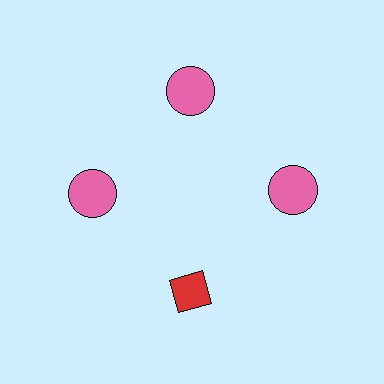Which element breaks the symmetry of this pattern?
The red diamond at roughly the 6 o'clock position breaks the symmetry. All other shapes are pink circles.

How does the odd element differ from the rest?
It differs in both color (red instead of pink) and shape (diamond instead of circle).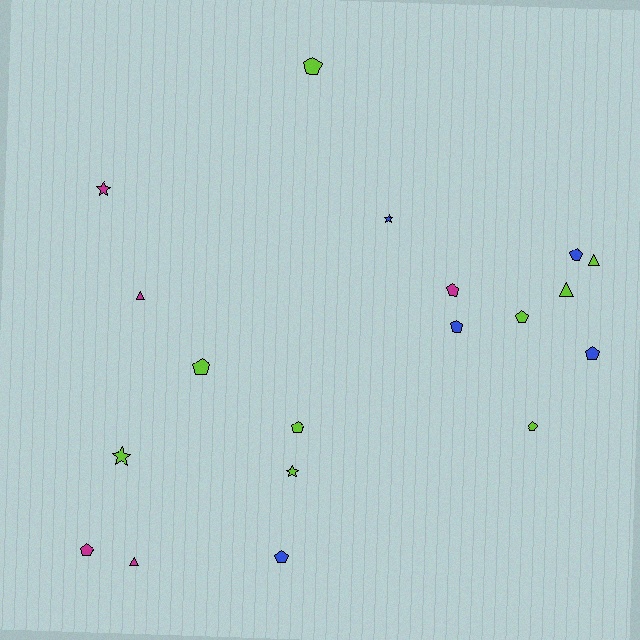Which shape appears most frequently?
Pentagon, with 11 objects.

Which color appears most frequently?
Lime, with 9 objects.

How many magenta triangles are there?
There are 2 magenta triangles.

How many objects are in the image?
There are 19 objects.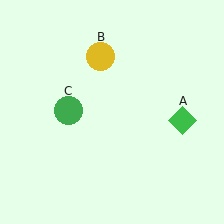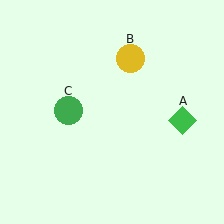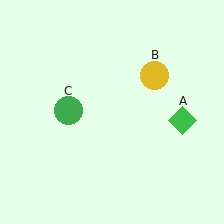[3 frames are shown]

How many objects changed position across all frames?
1 object changed position: yellow circle (object B).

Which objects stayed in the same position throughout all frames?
Green diamond (object A) and green circle (object C) remained stationary.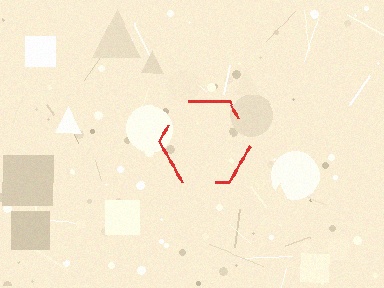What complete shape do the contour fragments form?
The contour fragments form a hexagon.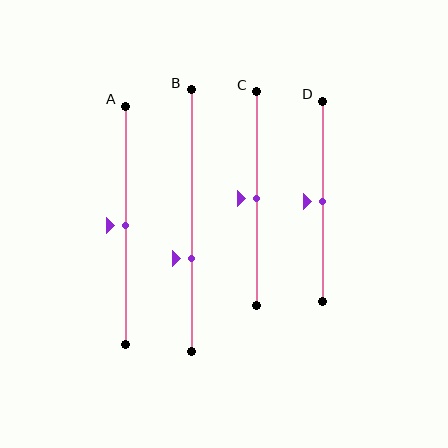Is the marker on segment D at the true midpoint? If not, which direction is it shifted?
Yes, the marker on segment D is at the true midpoint.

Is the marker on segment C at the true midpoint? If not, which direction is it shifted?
Yes, the marker on segment C is at the true midpoint.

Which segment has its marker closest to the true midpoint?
Segment A has its marker closest to the true midpoint.